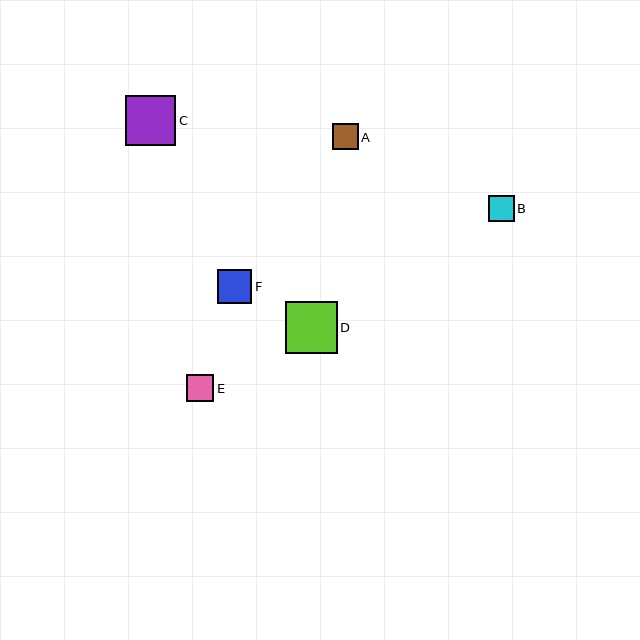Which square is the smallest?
Square A is the smallest with a size of approximately 25 pixels.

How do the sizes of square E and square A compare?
Square E and square A are approximately the same size.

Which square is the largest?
Square D is the largest with a size of approximately 52 pixels.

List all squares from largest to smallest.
From largest to smallest: D, C, F, E, B, A.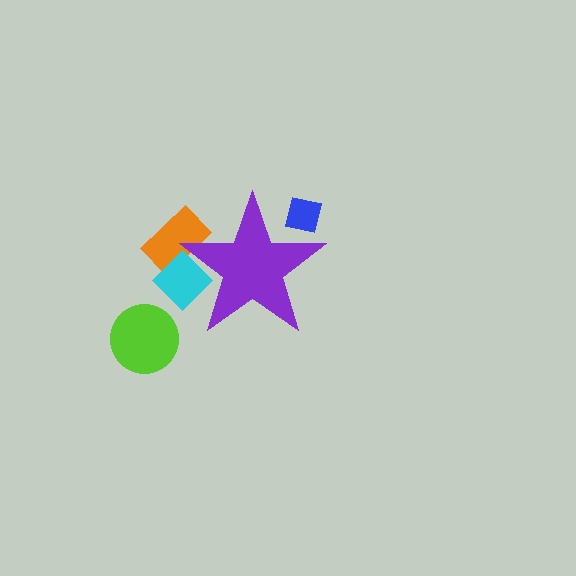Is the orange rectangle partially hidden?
Yes, the orange rectangle is partially hidden behind the purple star.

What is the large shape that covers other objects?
A purple star.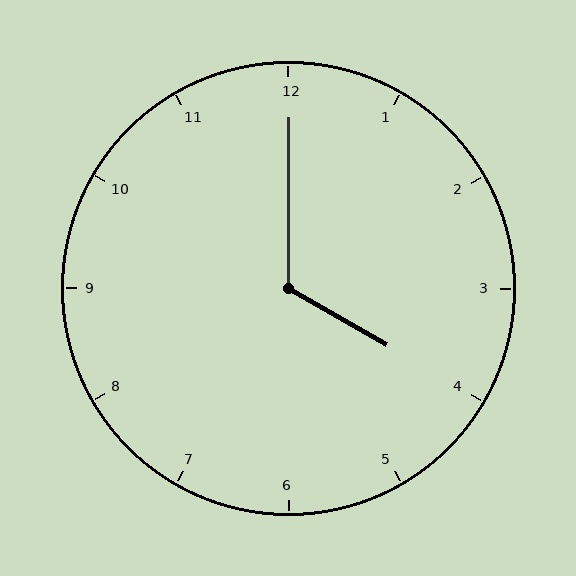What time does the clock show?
4:00.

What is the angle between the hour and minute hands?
Approximately 120 degrees.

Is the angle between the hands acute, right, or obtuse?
It is obtuse.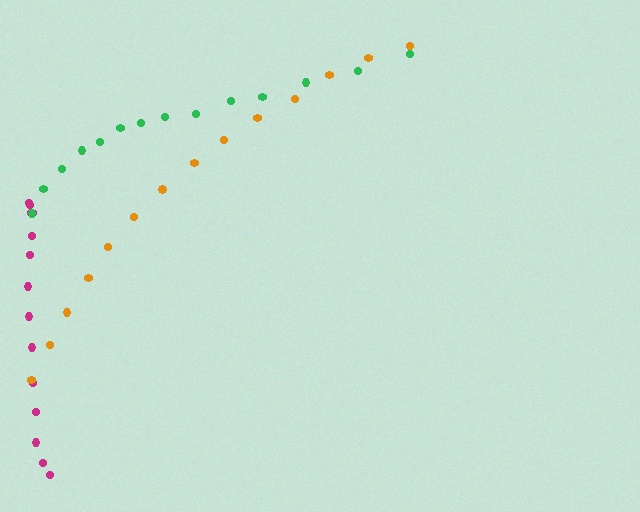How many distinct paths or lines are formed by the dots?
There are 3 distinct paths.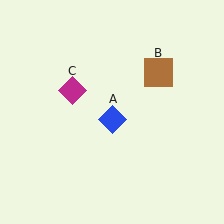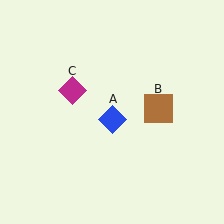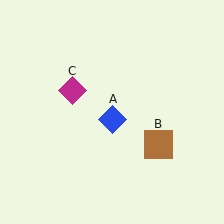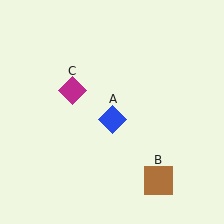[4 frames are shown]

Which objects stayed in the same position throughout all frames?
Blue diamond (object A) and magenta diamond (object C) remained stationary.